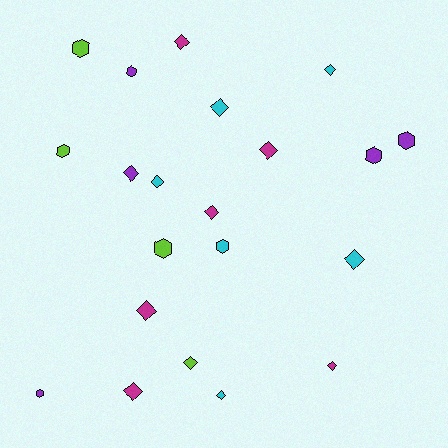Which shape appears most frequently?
Diamond, with 13 objects.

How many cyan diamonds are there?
There are 5 cyan diamonds.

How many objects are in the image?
There are 21 objects.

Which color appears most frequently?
Cyan, with 6 objects.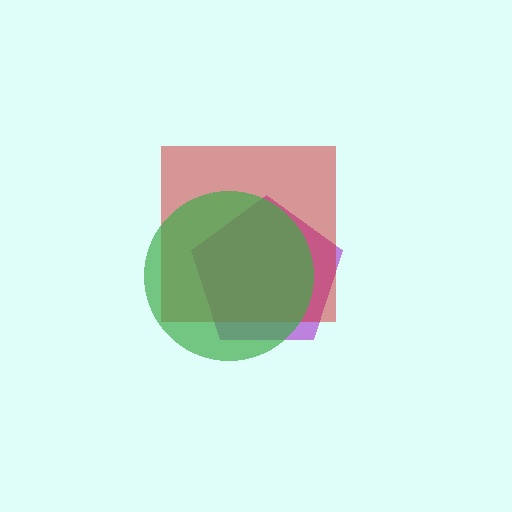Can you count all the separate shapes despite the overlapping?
Yes, there are 3 separate shapes.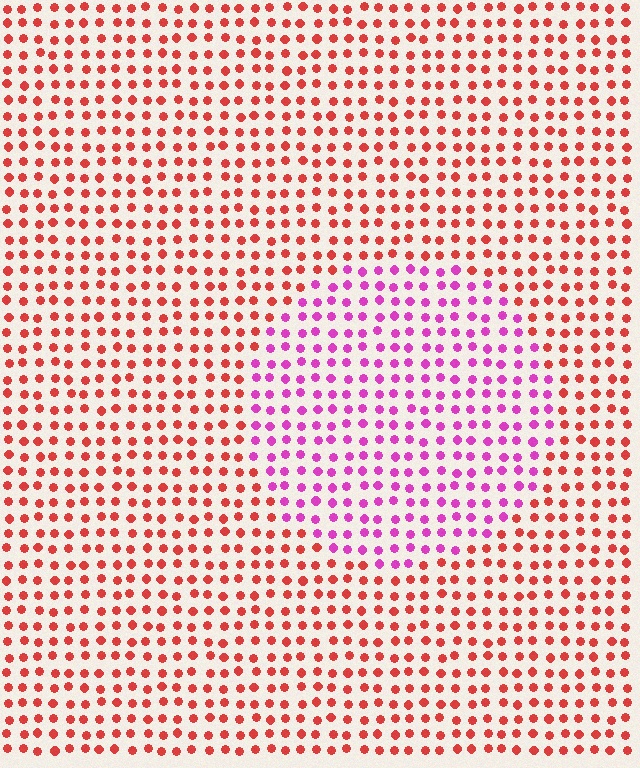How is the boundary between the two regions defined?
The boundary is defined purely by a slight shift in hue (about 51 degrees). Spacing, size, and orientation are identical on both sides.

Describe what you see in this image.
The image is filled with small red elements in a uniform arrangement. A circle-shaped region is visible where the elements are tinted to a slightly different hue, forming a subtle color boundary.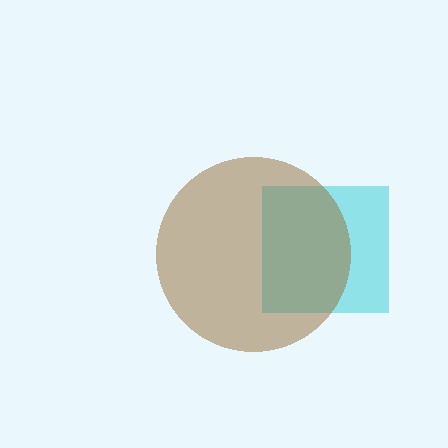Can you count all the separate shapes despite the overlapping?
Yes, there are 2 separate shapes.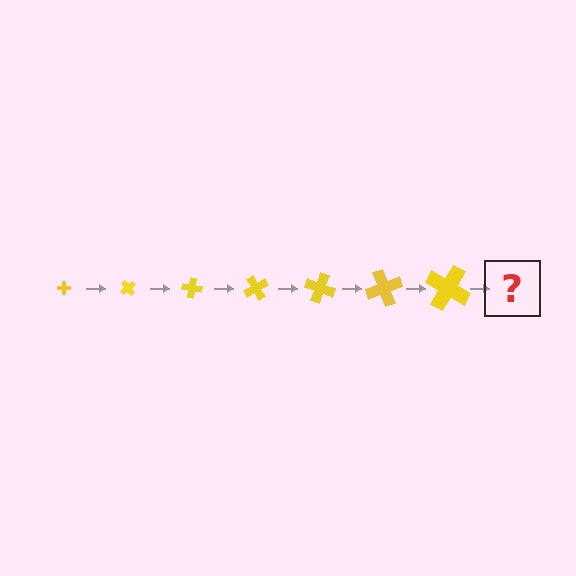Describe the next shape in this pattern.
It should be a cross, larger than the previous one and rotated 350 degrees from the start.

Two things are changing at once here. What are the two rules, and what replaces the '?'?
The two rules are that the cross grows larger each step and it rotates 50 degrees each step. The '?' should be a cross, larger than the previous one and rotated 350 degrees from the start.